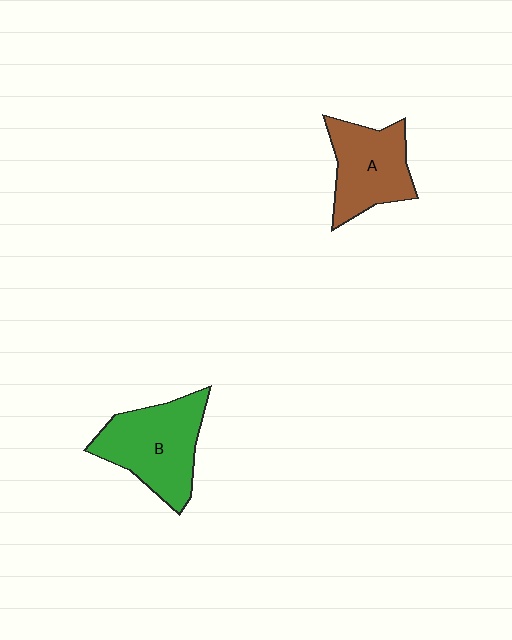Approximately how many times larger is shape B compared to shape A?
Approximately 1.2 times.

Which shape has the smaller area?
Shape A (brown).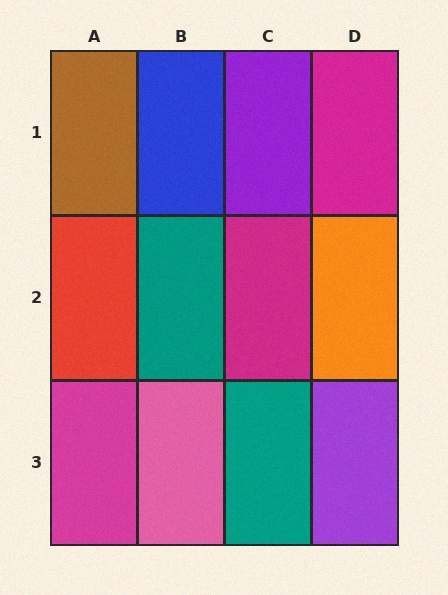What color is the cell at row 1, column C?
Purple.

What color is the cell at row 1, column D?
Magenta.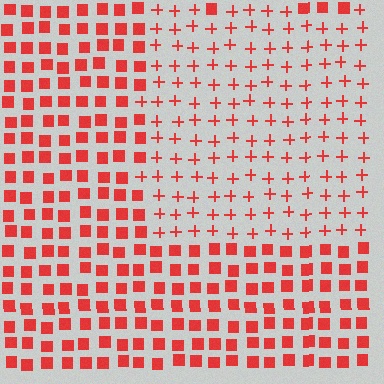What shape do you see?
I see a rectangle.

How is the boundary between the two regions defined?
The boundary is defined by a change in element shape: plus signs inside vs. squares outside. All elements share the same color and spacing.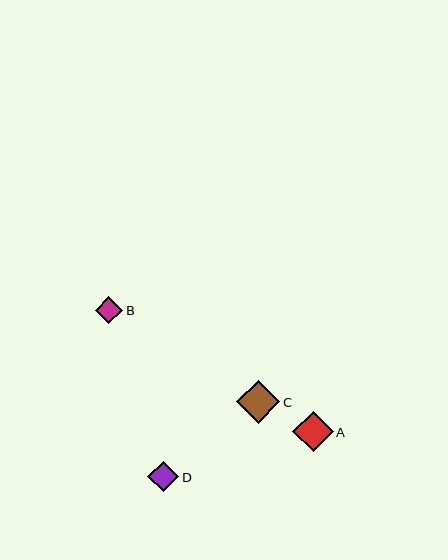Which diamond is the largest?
Diamond C is the largest with a size of approximately 43 pixels.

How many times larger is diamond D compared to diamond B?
Diamond D is approximately 1.1 times the size of diamond B.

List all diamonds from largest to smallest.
From largest to smallest: C, A, D, B.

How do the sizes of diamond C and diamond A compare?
Diamond C and diamond A are approximately the same size.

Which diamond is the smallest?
Diamond B is the smallest with a size of approximately 27 pixels.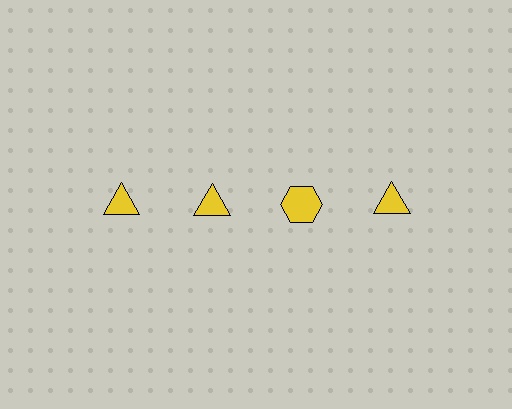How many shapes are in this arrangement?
There are 4 shapes arranged in a grid pattern.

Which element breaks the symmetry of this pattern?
The yellow hexagon in the top row, center column breaks the symmetry. All other shapes are yellow triangles.